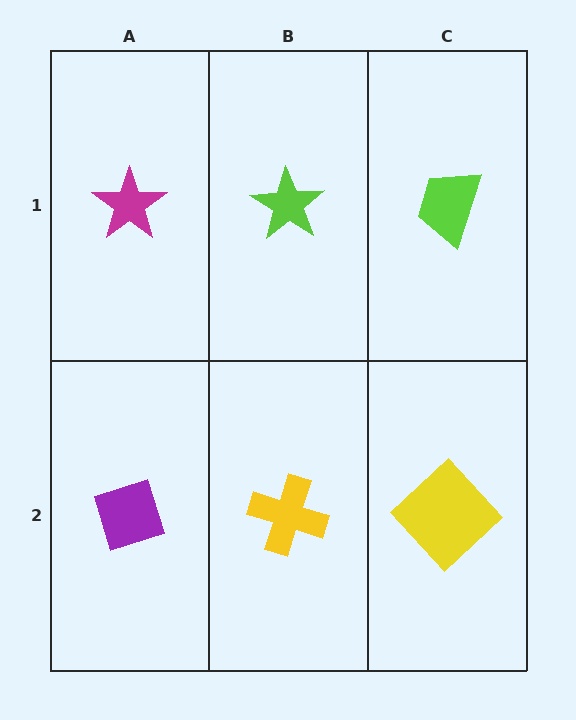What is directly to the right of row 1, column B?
A lime trapezoid.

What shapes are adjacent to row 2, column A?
A magenta star (row 1, column A), a yellow cross (row 2, column B).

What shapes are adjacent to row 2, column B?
A lime star (row 1, column B), a purple diamond (row 2, column A), a yellow diamond (row 2, column C).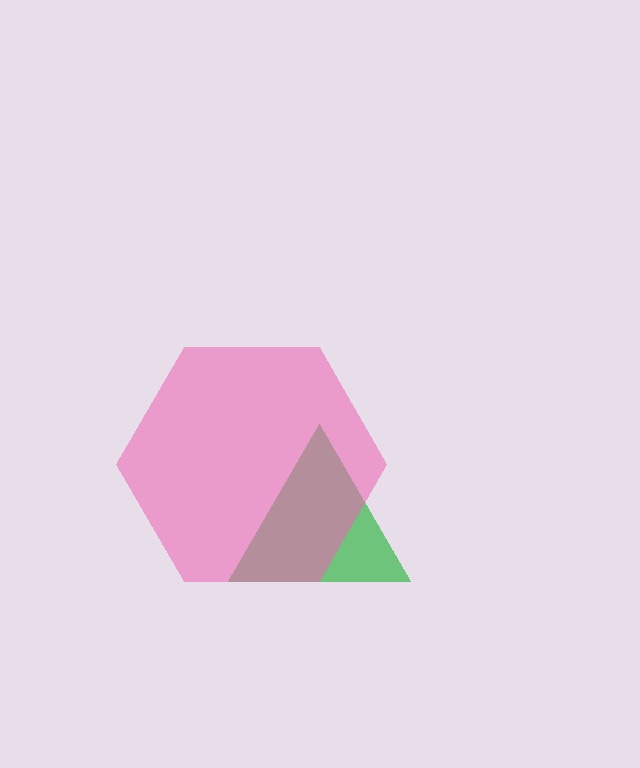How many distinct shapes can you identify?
There are 2 distinct shapes: a green triangle, a pink hexagon.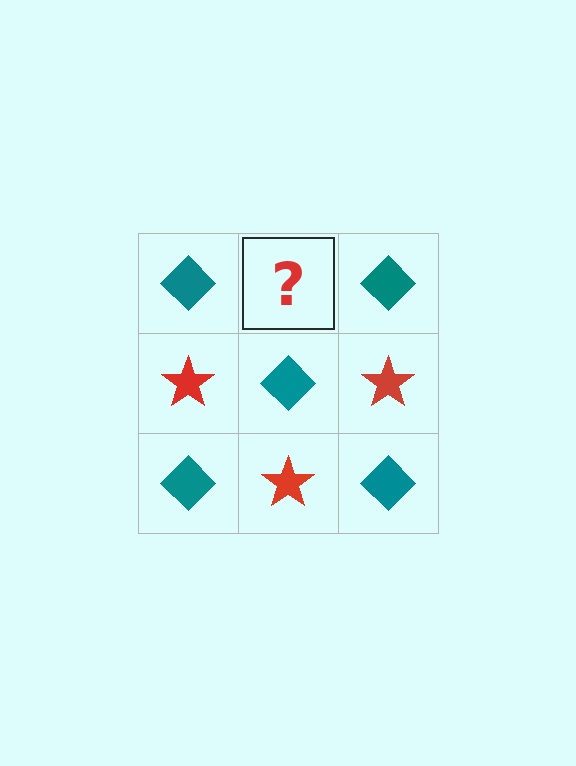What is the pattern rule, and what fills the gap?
The rule is that it alternates teal diamond and red star in a checkerboard pattern. The gap should be filled with a red star.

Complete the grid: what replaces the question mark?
The question mark should be replaced with a red star.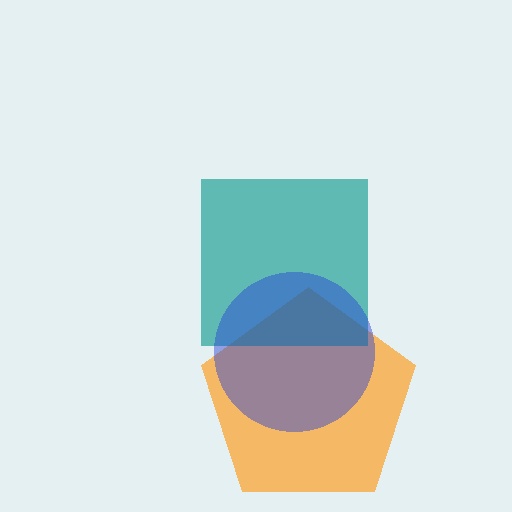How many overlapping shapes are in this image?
There are 3 overlapping shapes in the image.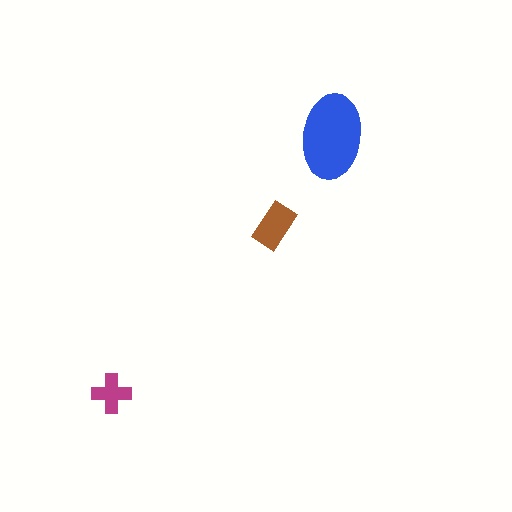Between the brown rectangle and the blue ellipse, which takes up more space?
The blue ellipse.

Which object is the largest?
The blue ellipse.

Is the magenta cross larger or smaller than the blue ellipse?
Smaller.